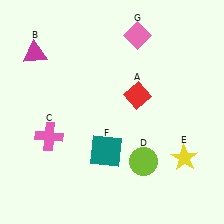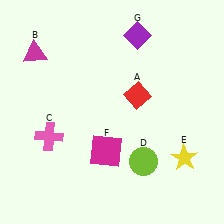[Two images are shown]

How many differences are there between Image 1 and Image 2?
There are 2 differences between the two images.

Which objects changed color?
F changed from teal to magenta. G changed from pink to purple.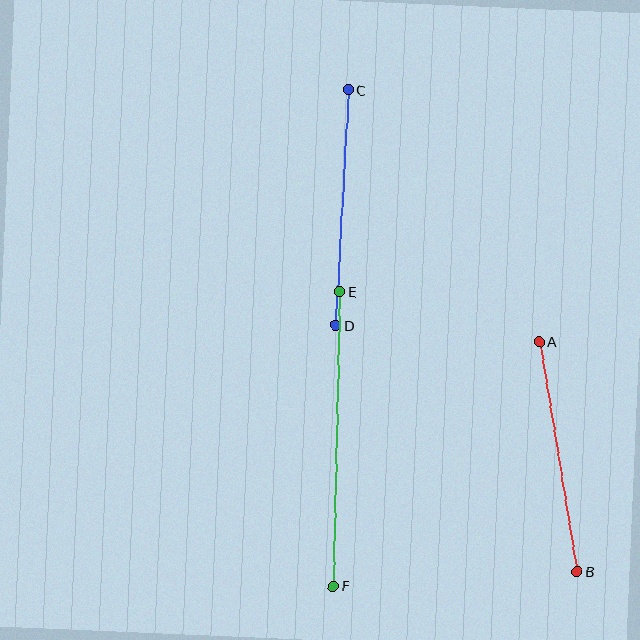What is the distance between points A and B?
The distance is approximately 233 pixels.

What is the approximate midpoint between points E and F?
The midpoint is at approximately (337, 439) pixels.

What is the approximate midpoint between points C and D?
The midpoint is at approximately (342, 208) pixels.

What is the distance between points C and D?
The distance is approximately 236 pixels.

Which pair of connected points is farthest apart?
Points E and F are farthest apart.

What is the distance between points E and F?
The distance is approximately 295 pixels.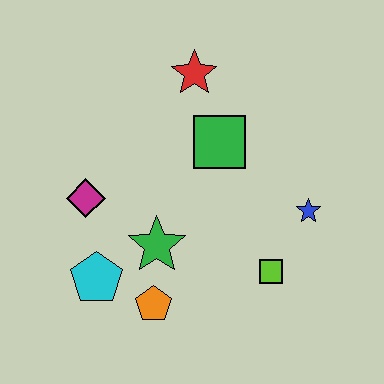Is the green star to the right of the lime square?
No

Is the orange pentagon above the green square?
No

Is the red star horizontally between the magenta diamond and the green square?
Yes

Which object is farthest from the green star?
The red star is farthest from the green star.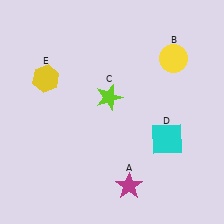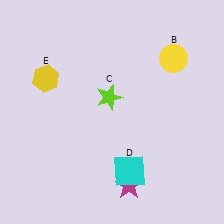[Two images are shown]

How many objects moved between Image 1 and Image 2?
1 object moved between the two images.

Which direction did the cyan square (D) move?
The cyan square (D) moved left.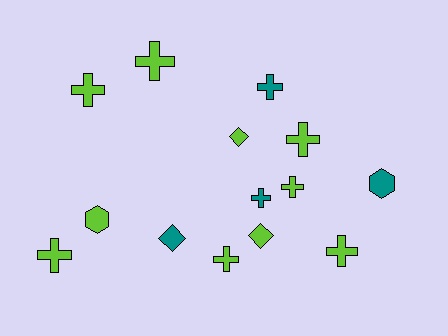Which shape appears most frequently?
Cross, with 9 objects.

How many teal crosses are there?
There are 2 teal crosses.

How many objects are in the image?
There are 14 objects.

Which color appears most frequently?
Lime, with 10 objects.